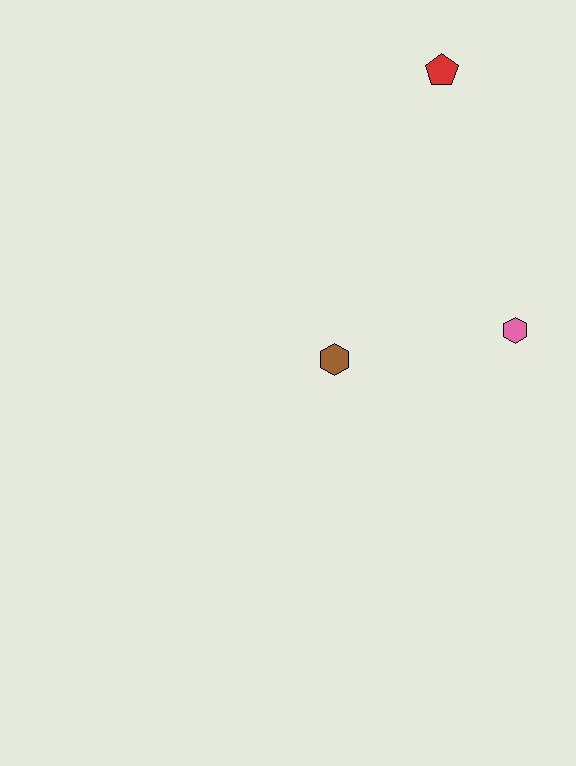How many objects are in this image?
There are 3 objects.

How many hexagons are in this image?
There are 2 hexagons.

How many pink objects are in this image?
There is 1 pink object.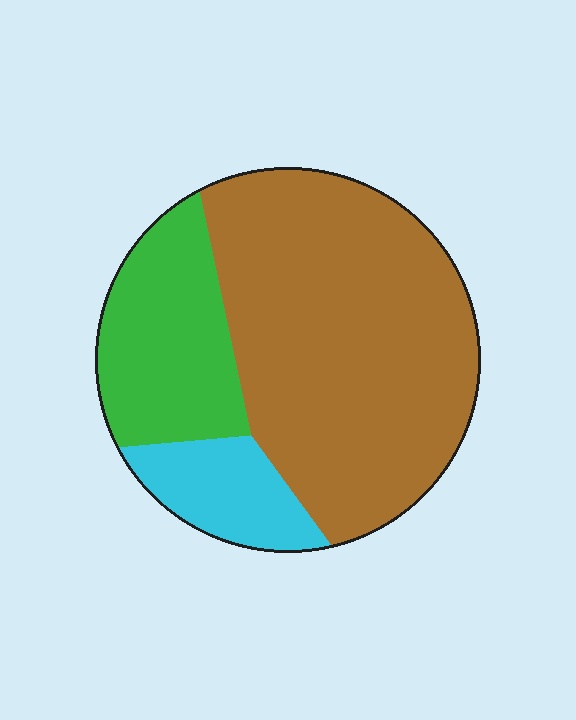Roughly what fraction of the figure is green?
Green covers about 25% of the figure.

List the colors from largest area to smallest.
From largest to smallest: brown, green, cyan.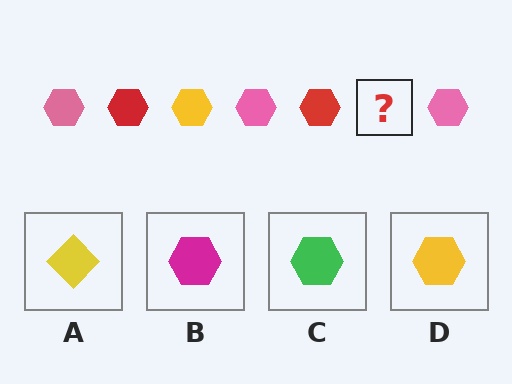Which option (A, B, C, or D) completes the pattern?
D.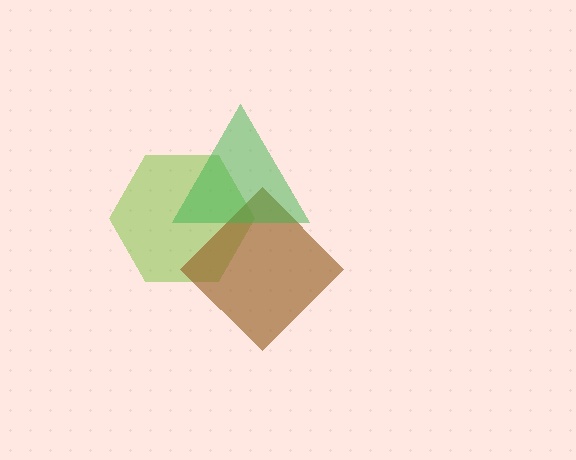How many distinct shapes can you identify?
There are 3 distinct shapes: a lime hexagon, a brown diamond, a green triangle.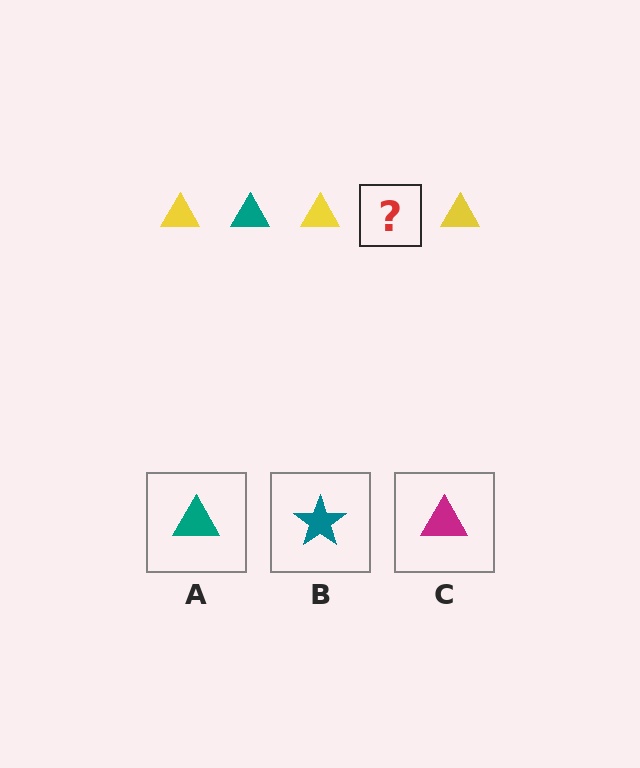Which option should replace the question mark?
Option A.